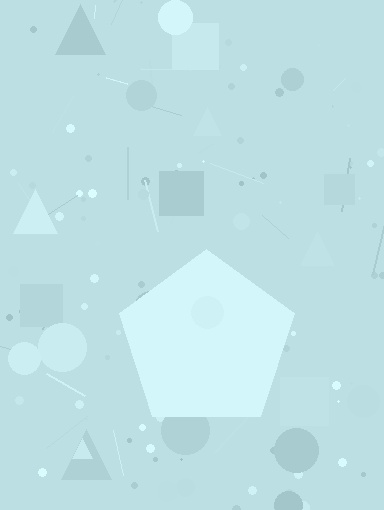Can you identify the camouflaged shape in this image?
The camouflaged shape is a pentagon.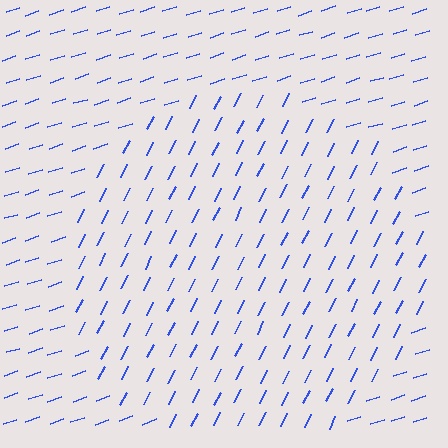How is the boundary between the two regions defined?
The boundary is defined purely by a change in line orientation (approximately 45 degrees difference). All lines are the same color and thickness.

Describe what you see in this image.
The image is filled with small blue line segments. A circle region in the image has lines oriented differently from the surrounding lines, creating a visible texture boundary.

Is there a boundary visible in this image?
Yes, there is a texture boundary formed by a change in line orientation.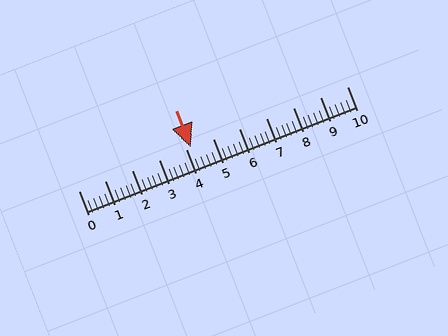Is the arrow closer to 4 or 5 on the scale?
The arrow is closer to 4.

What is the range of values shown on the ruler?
The ruler shows values from 0 to 10.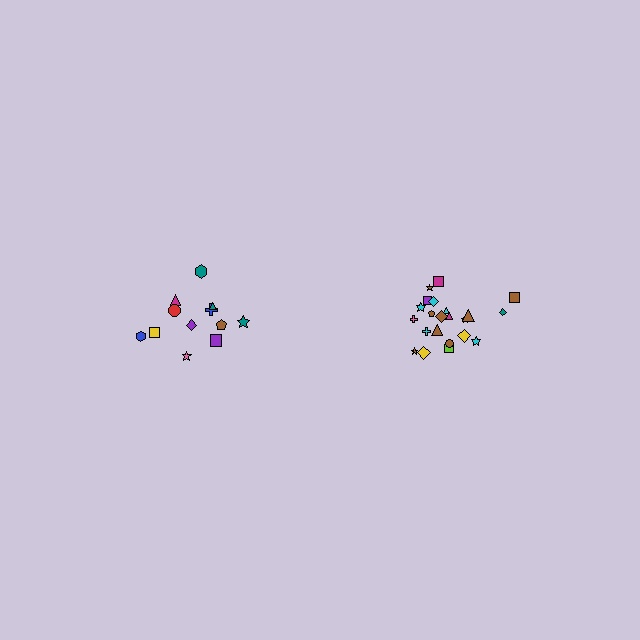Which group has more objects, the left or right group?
The right group.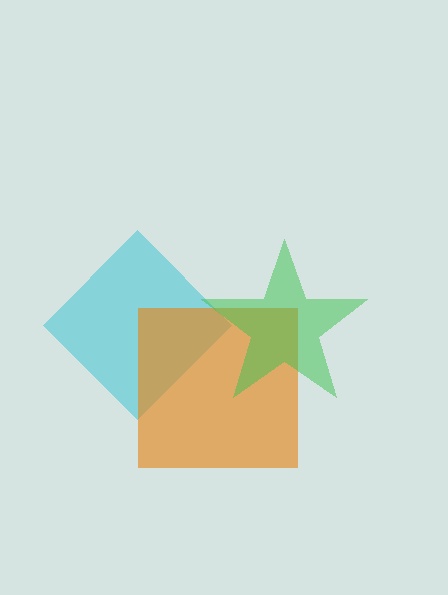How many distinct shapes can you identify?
There are 3 distinct shapes: a cyan diamond, an orange square, a green star.